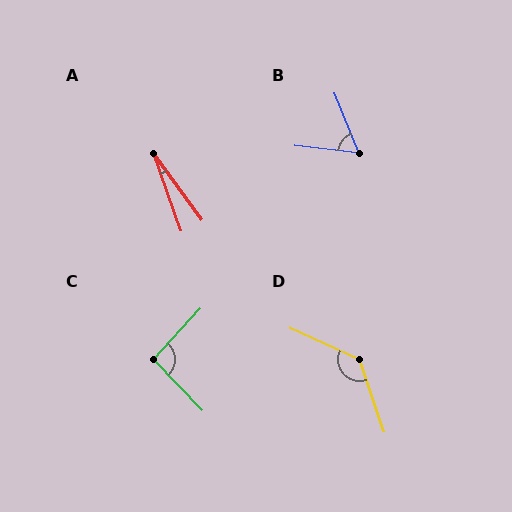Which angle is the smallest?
A, at approximately 17 degrees.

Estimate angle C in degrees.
Approximately 94 degrees.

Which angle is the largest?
D, at approximately 133 degrees.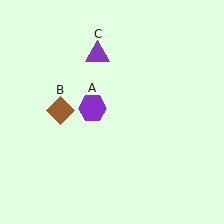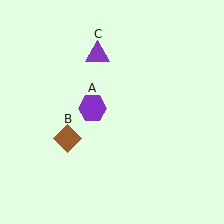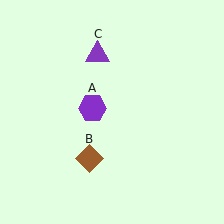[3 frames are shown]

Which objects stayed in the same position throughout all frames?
Purple hexagon (object A) and purple triangle (object C) remained stationary.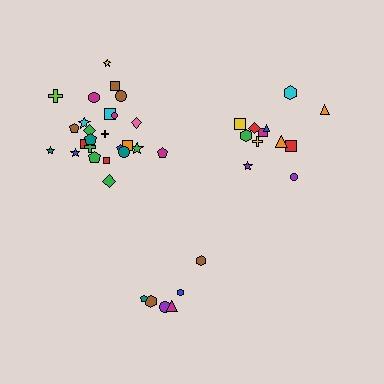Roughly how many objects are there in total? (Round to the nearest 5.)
Roughly 45 objects in total.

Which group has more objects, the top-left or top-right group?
The top-left group.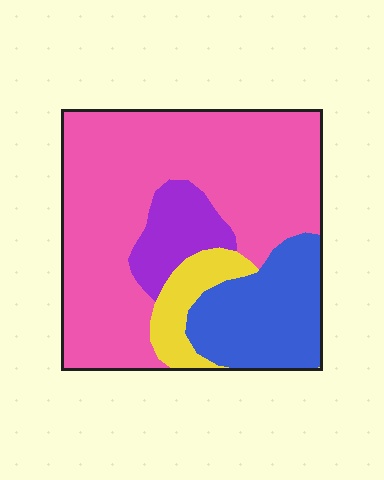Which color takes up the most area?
Pink, at roughly 60%.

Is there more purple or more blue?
Blue.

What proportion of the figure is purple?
Purple takes up about one tenth (1/10) of the figure.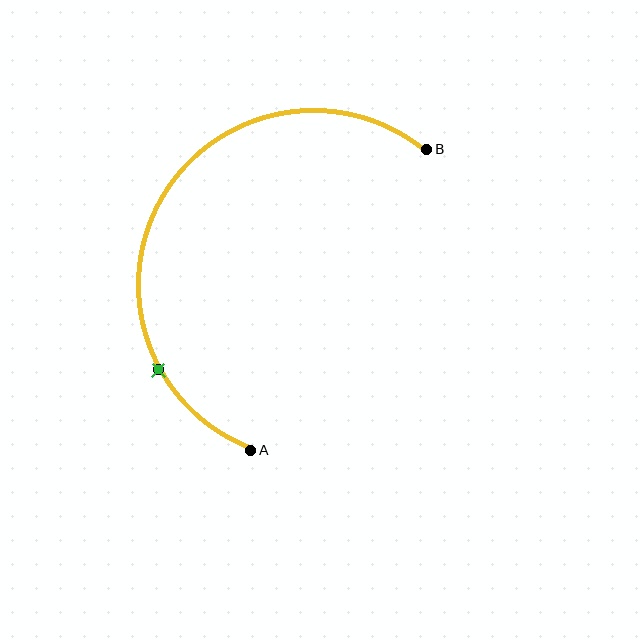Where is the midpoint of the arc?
The arc midpoint is the point on the curve farthest from the straight line joining A and B. It sits to the left of that line.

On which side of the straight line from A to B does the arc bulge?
The arc bulges to the left of the straight line connecting A and B.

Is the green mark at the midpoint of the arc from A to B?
No. The green mark lies on the arc but is closer to endpoint A. The arc midpoint would be at the point on the curve equidistant along the arc from both A and B.